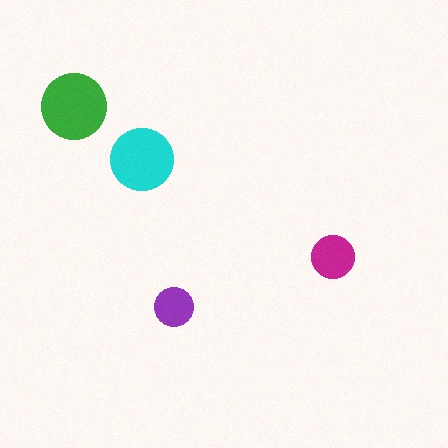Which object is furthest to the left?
The green circle is leftmost.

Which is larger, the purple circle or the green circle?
The green one.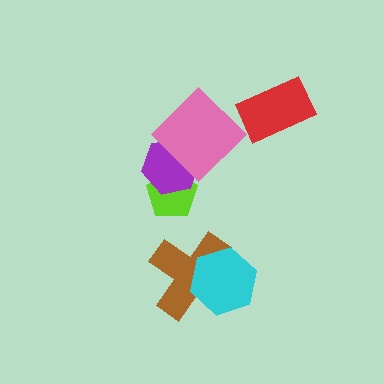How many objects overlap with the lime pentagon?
2 objects overlap with the lime pentagon.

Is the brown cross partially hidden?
Yes, it is partially covered by another shape.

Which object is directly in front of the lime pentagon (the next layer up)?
The purple hexagon is directly in front of the lime pentagon.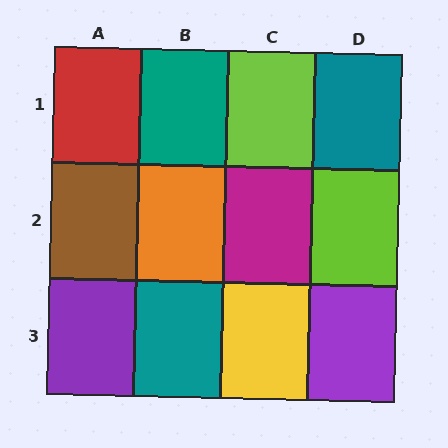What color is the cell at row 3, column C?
Yellow.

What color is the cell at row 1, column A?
Red.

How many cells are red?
1 cell is red.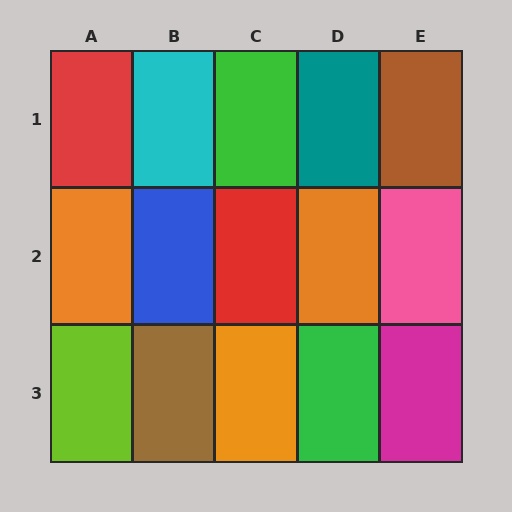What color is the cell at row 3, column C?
Orange.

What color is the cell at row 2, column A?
Orange.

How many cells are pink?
1 cell is pink.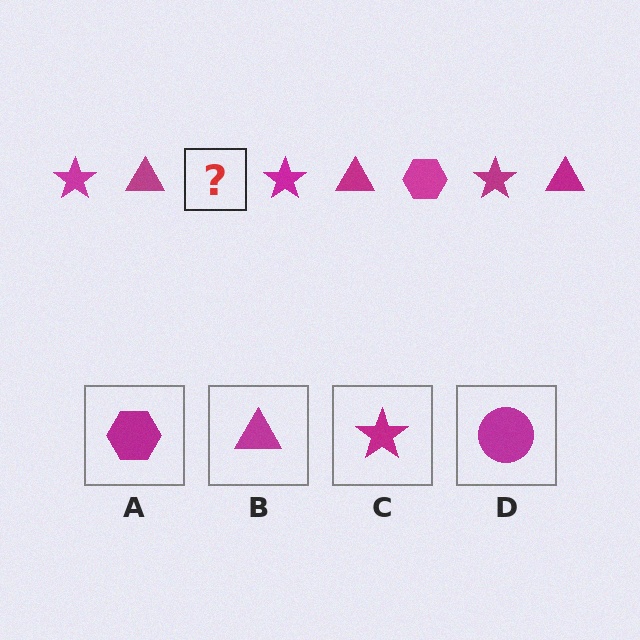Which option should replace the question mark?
Option A.